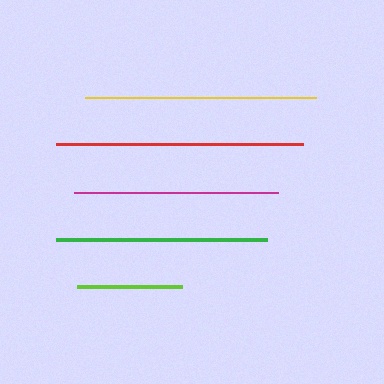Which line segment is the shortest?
The lime line is the shortest at approximately 105 pixels.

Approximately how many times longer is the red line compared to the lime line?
The red line is approximately 2.3 times the length of the lime line.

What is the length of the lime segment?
The lime segment is approximately 105 pixels long.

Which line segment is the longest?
The red line is the longest at approximately 247 pixels.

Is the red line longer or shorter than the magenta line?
The red line is longer than the magenta line.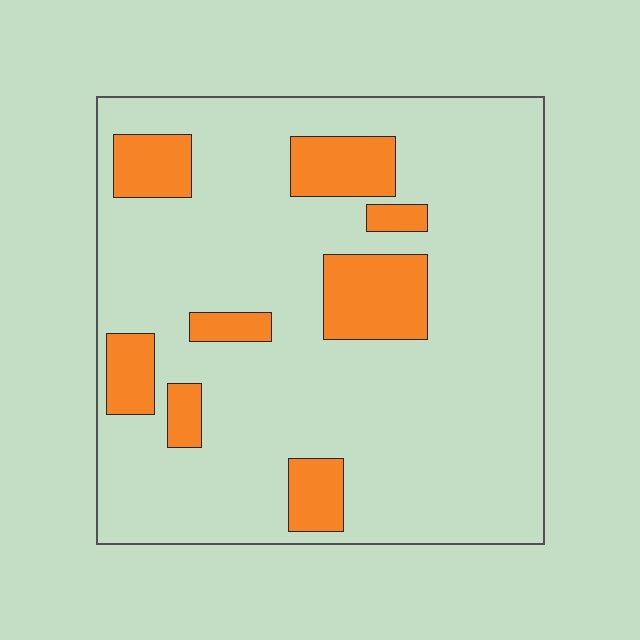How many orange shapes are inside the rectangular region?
8.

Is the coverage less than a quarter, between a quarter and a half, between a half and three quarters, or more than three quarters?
Less than a quarter.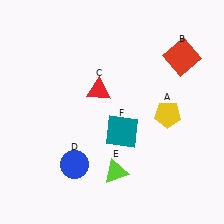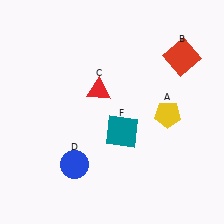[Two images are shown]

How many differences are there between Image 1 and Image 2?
There is 1 difference between the two images.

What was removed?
The lime triangle (E) was removed in Image 2.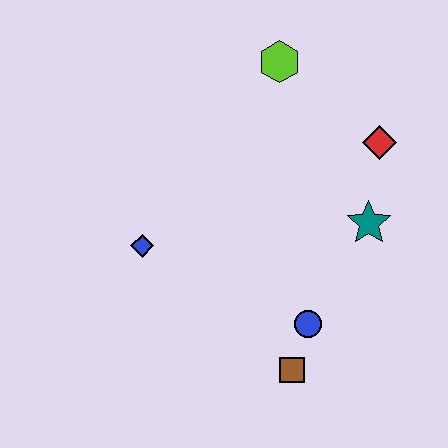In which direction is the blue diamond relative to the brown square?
The blue diamond is to the left of the brown square.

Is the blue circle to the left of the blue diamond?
No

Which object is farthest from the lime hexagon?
The brown square is farthest from the lime hexagon.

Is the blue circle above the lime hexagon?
No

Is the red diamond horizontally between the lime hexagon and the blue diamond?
No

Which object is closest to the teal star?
The red diamond is closest to the teal star.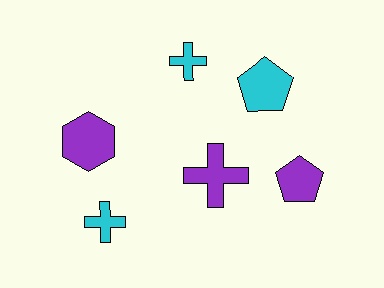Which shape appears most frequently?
Cross, with 3 objects.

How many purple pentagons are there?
There is 1 purple pentagon.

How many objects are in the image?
There are 6 objects.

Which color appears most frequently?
Purple, with 3 objects.